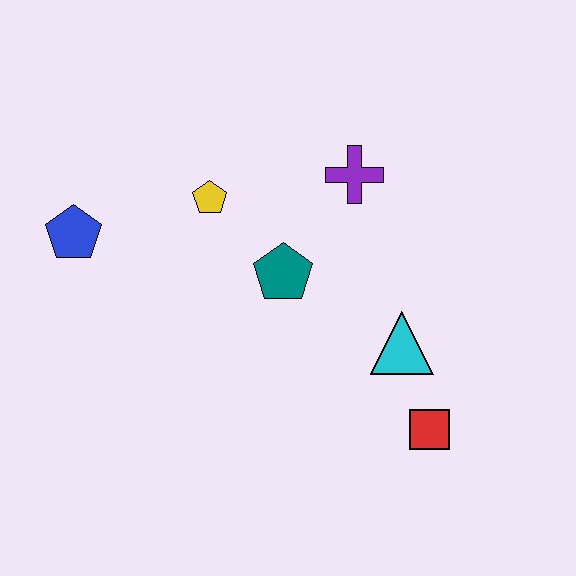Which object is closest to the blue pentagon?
The yellow pentagon is closest to the blue pentagon.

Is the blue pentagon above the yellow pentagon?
No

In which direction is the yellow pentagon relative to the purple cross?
The yellow pentagon is to the left of the purple cross.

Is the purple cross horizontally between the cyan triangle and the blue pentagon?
Yes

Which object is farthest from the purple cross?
The blue pentagon is farthest from the purple cross.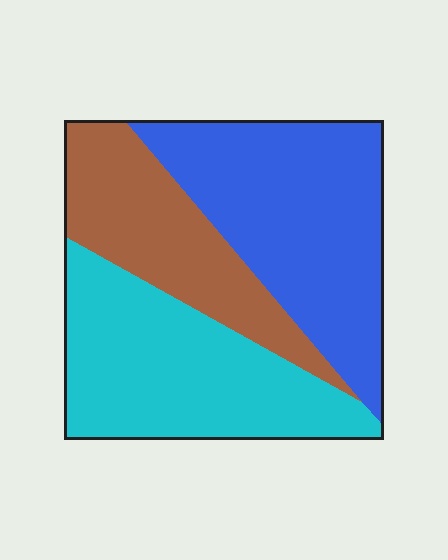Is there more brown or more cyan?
Cyan.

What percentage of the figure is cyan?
Cyan takes up about three eighths (3/8) of the figure.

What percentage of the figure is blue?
Blue takes up about two fifths (2/5) of the figure.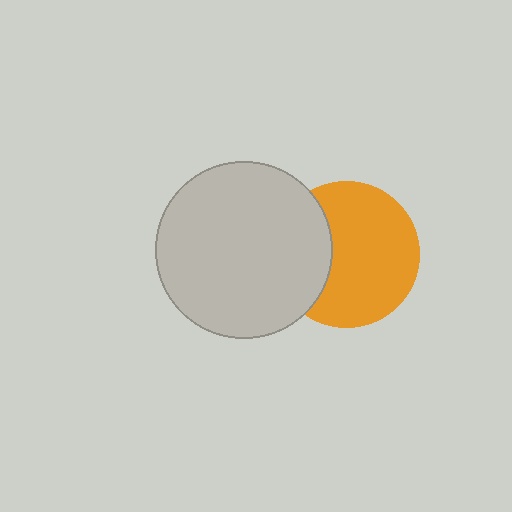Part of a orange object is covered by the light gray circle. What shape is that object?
It is a circle.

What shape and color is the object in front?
The object in front is a light gray circle.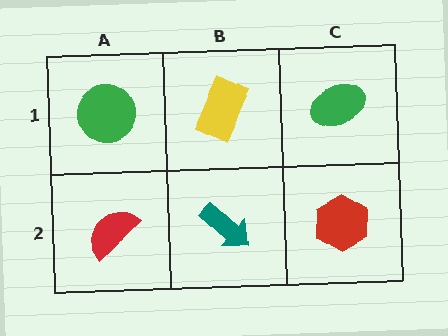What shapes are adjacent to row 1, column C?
A red hexagon (row 2, column C), a yellow rectangle (row 1, column B).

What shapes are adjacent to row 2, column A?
A green circle (row 1, column A), a teal arrow (row 2, column B).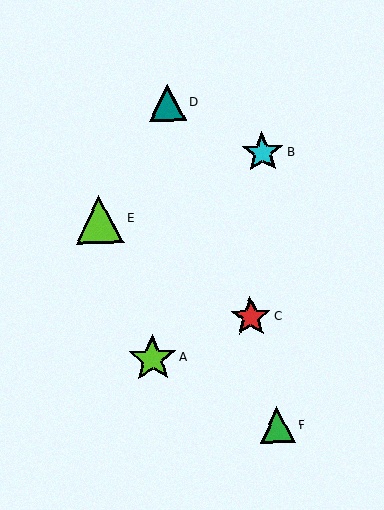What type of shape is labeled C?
Shape C is a red star.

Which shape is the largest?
The lime triangle (labeled E) is the largest.